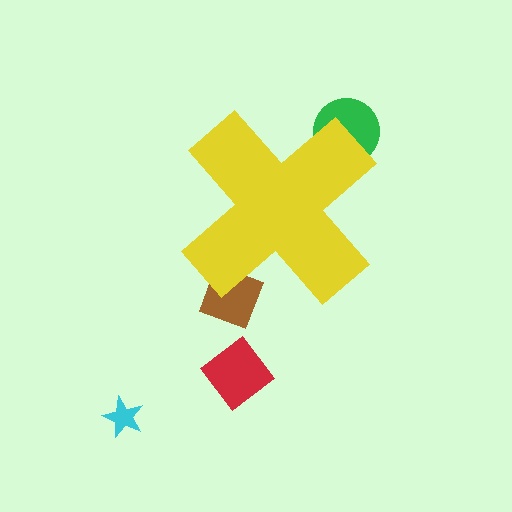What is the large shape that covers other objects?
A yellow cross.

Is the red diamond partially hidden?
No, the red diamond is fully visible.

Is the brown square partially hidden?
Yes, the brown square is partially hidden behind the yellow cross.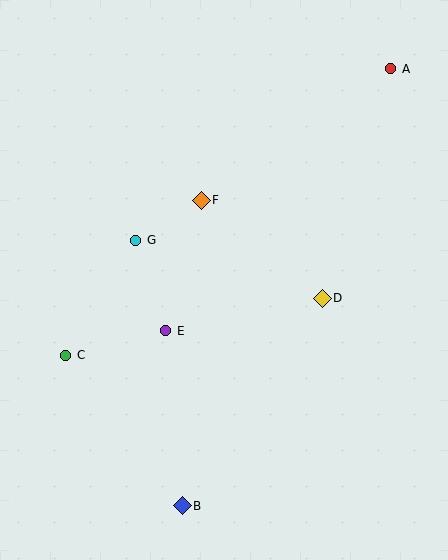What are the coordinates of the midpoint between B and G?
The midpoint between B and G is at (159, 373).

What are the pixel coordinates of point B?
Point B is at (182, 506).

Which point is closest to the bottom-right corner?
Point B is closest to the bottom-right corner.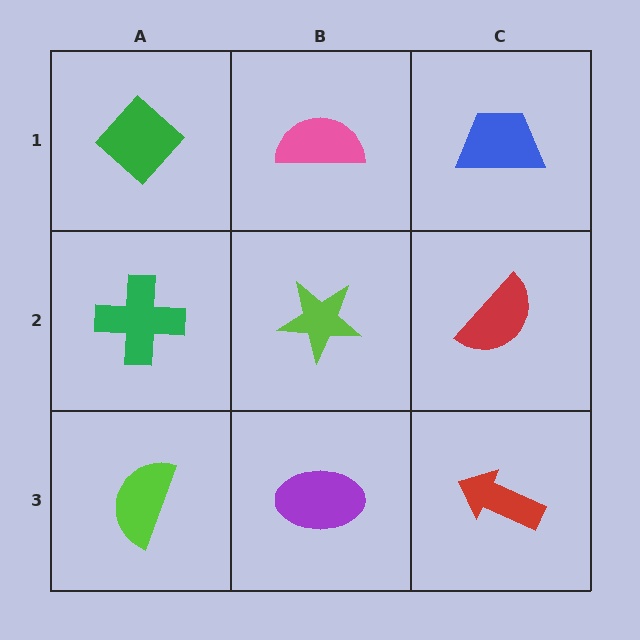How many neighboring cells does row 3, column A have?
2.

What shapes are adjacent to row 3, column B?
A lime star (row 2, column B), a lime semicircle (row 3, column A), a red arrow (row 3, column C).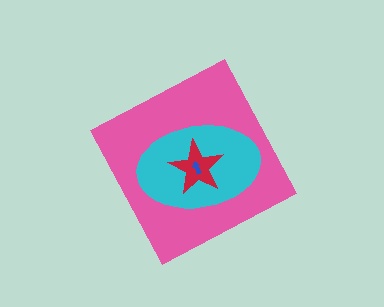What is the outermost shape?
The pink diamond.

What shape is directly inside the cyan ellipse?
The red star.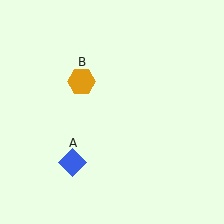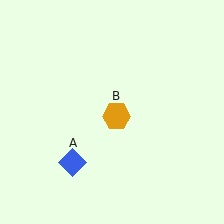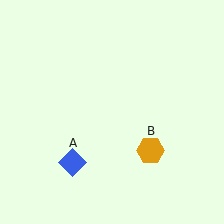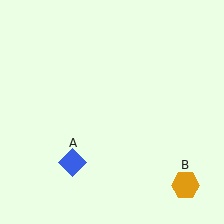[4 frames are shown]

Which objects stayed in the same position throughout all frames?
Blue diamond (object A) remained stationary.